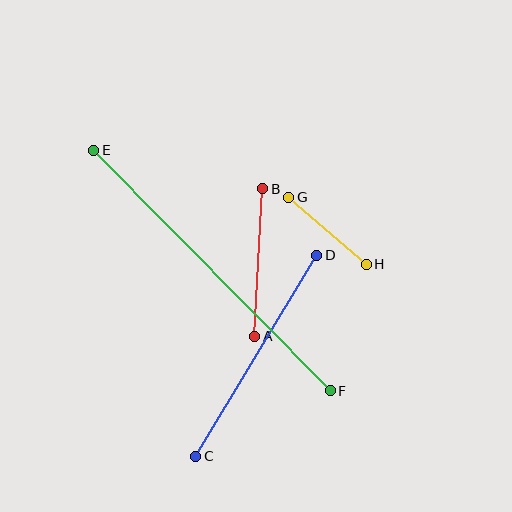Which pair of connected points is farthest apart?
Points E and F are farthest apart.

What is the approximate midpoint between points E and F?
The midpoint is at approximately (212, 271) pixels.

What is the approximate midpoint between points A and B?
The midpoint is at approximately (259, 263) pixels.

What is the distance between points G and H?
The distance is approximately 102 pixels.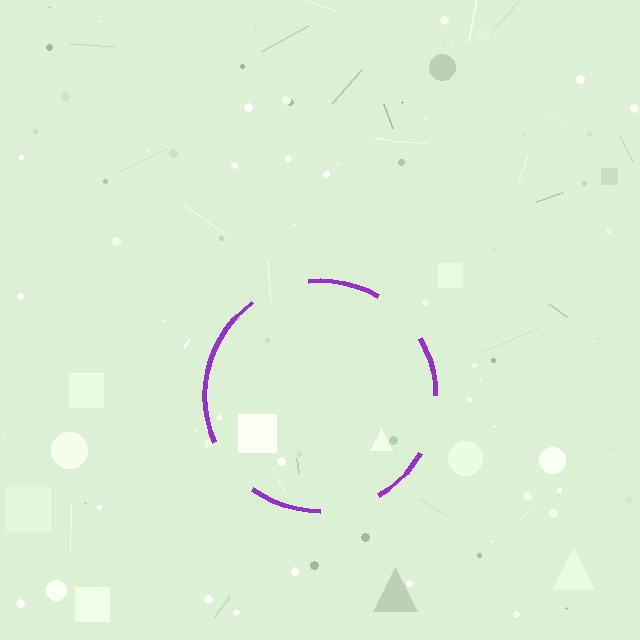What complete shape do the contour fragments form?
The contour fragments form a circle.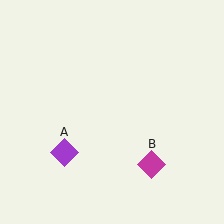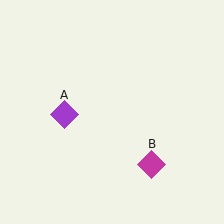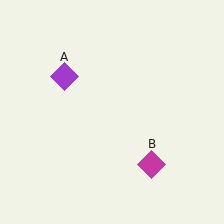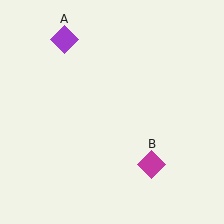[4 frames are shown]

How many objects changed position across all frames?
1 object changed position: purple diamond (object A).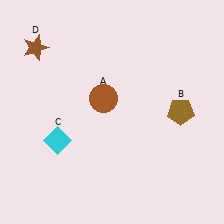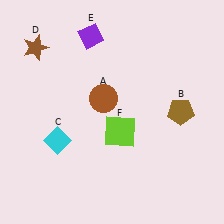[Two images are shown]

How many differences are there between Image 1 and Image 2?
There are 2 differences between the two images.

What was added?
A purple diamond (E), a lime square (F) were added in Image 2.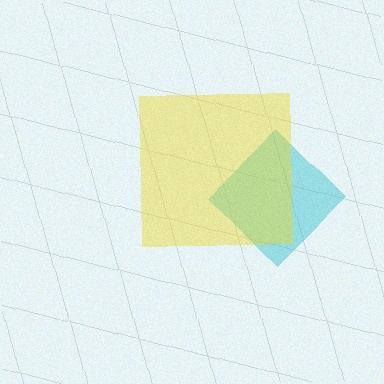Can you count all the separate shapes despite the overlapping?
Yes, there are 2 separate shapes.